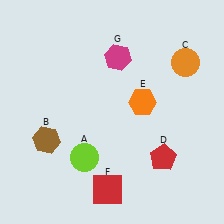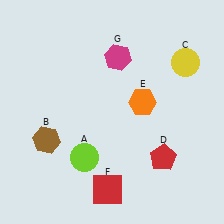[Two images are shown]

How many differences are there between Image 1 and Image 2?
There is 1 difference between the two images.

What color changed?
The circle (C) changed from orange in Image 1 to yellow in Image 2.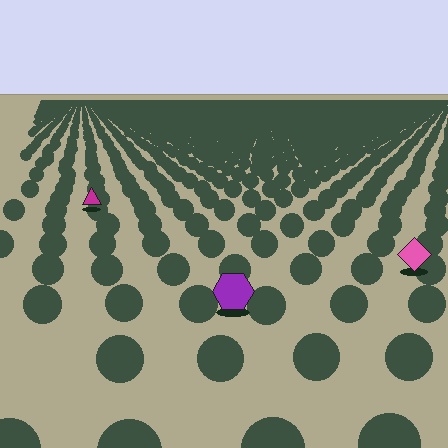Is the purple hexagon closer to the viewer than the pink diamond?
Yes. The purple hexagon is closer — you can tell from the texture gradient: the ground texture is coarser near it.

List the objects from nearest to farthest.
From nearest to farthest: the purple hexagon, the pink diamond, the magenta triangle.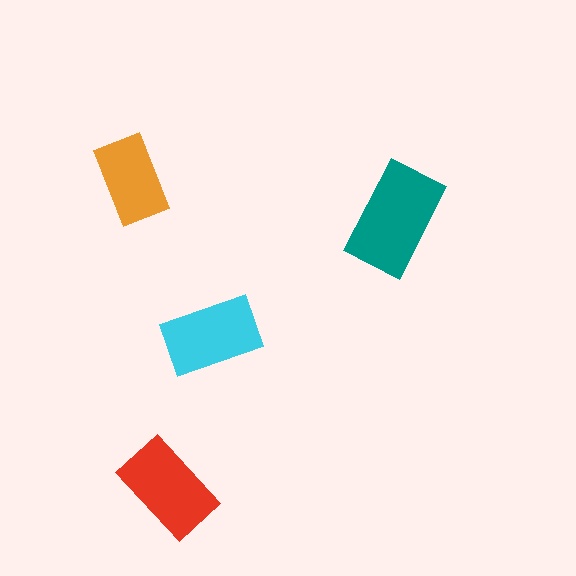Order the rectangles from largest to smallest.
the teal one, the red one, the cyan one, the orange one.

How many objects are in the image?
There are 4 objects in the image.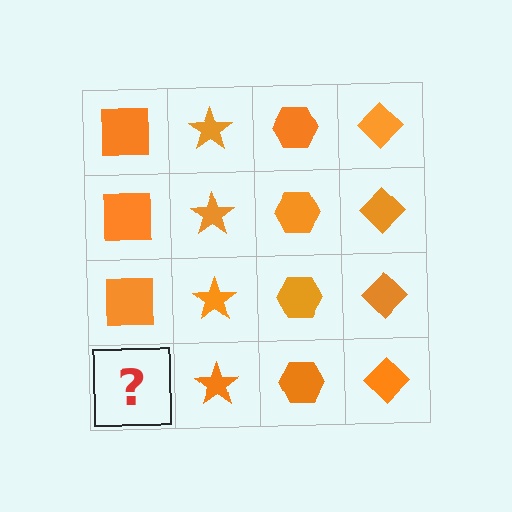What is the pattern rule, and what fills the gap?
The rule is that each column has a consistent shape. The gap should be filled with an orange square.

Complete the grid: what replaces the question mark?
The question mark should be replaced with an orange square.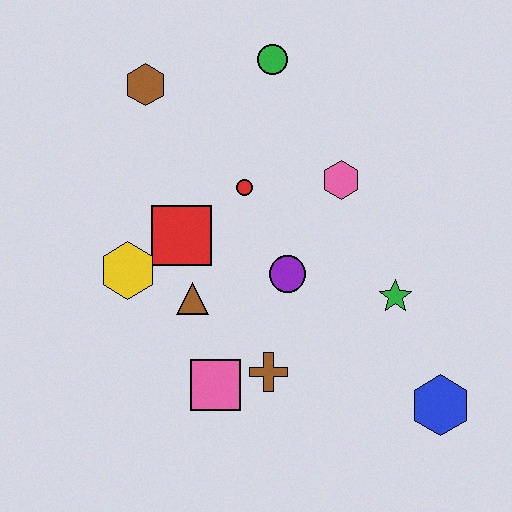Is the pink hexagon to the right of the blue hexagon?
No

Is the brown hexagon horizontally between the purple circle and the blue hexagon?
No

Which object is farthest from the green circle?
The blue hexagon is farthest from the green circle.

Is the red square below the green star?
No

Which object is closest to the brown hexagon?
The green circle is closest to the brown hexagon.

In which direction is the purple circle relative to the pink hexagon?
The purple circle is below the pink hexagon.